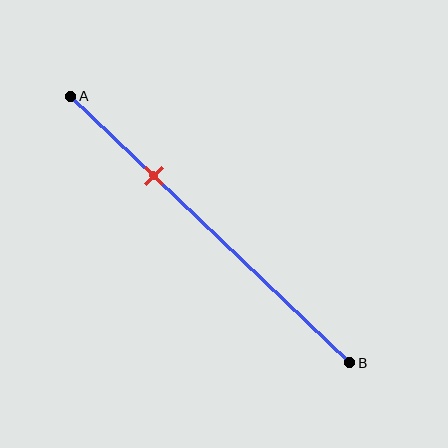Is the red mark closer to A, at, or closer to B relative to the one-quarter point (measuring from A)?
The red mark is closer to point B than the one-quarter point of segment AB.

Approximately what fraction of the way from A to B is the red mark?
The red mark is approximately 30% of the way from A to B.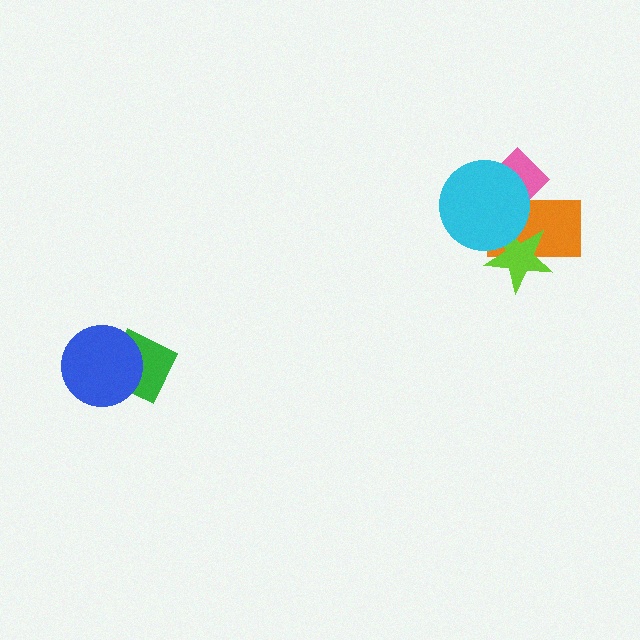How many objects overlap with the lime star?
2 objects overlap with the lime star.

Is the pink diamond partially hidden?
Yes, it is partially covered by another shape.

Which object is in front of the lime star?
The cyan circle is in front of the lime star.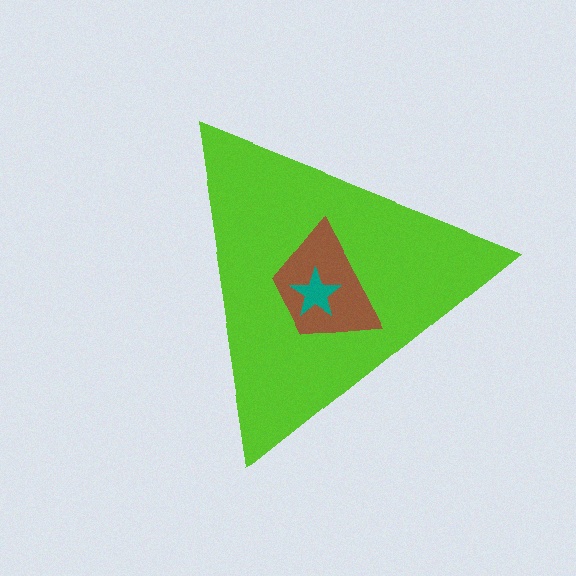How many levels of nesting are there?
3.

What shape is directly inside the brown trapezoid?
The teal star.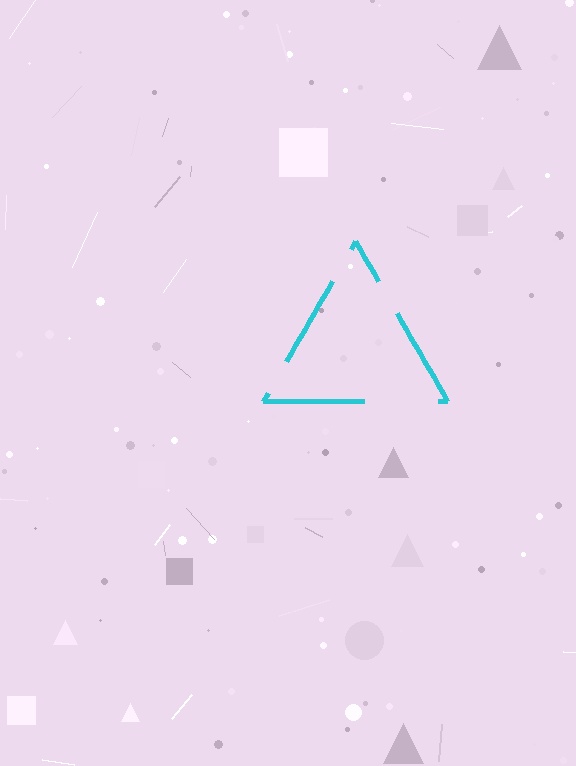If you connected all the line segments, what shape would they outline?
They would outline a triangle.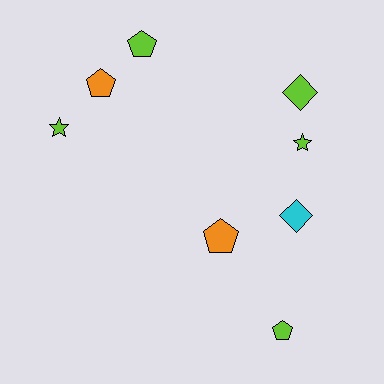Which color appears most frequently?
Lime, with 5 objects.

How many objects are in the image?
There are 8 objects.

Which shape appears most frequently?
Pentagon, with 4 objects.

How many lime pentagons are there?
There are 2 lime pentagons.